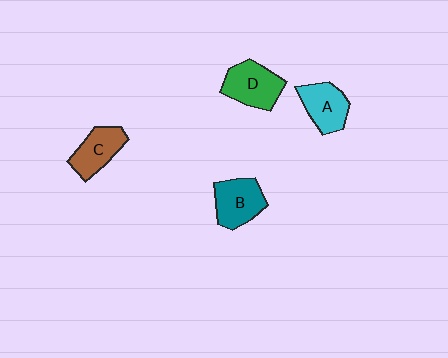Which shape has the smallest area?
Shape C (brown).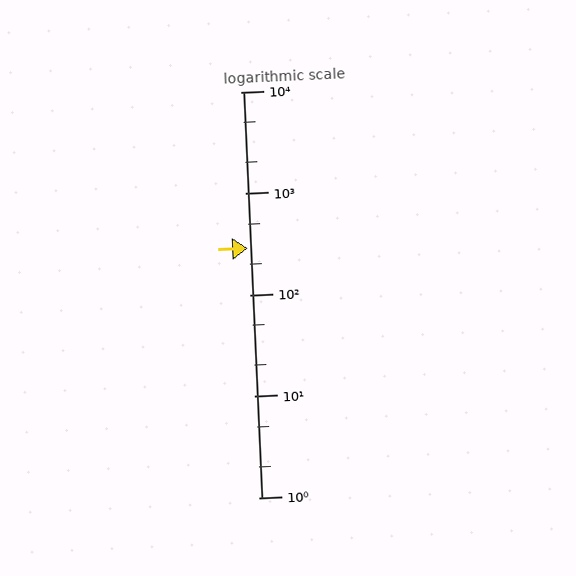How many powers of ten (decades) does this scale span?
The scale spans 4 decades, from 1 to 10000.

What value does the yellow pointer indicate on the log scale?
The pointer indicates approximately 290.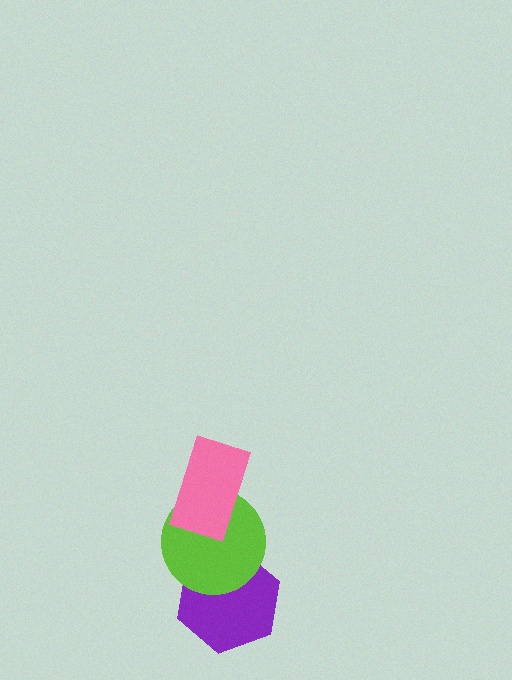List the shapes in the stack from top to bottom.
From top to bottom: the pink rectangle, the lime circle, the purple hexagon.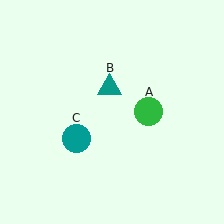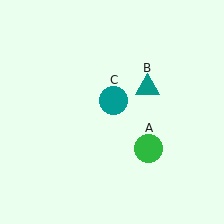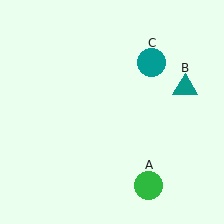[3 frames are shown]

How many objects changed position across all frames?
3 objects changed position: green circle (object A), teal triangle (object B), teal circle (object C).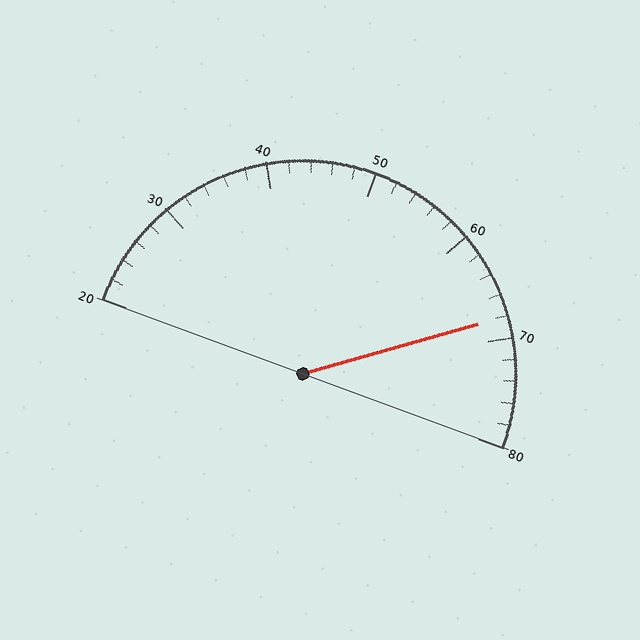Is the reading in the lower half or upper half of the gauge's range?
The reading is in the upper half of the range (20 to 80).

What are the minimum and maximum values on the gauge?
The gauge ranges from 20 to 80.